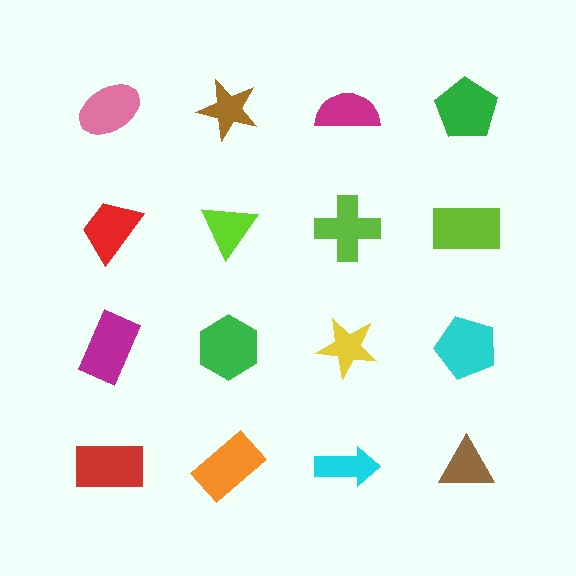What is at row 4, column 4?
A brown triangle.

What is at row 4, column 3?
A cyan arrow.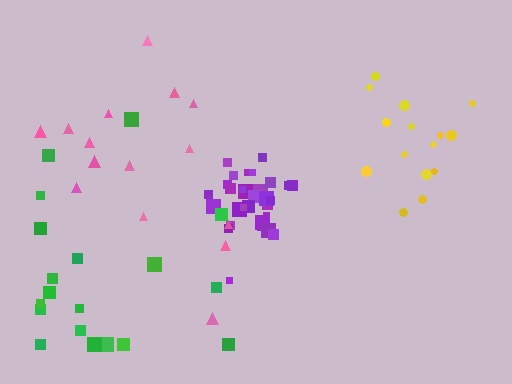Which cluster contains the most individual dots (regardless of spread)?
Purple (31).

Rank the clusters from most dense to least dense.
purple, yellow, green, pink.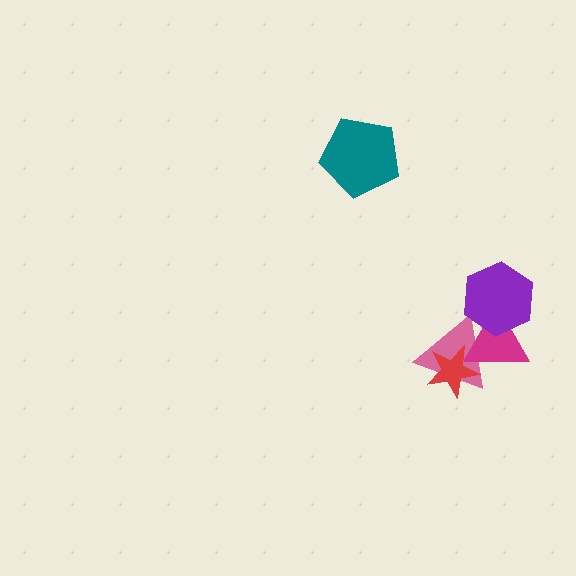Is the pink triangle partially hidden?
Yes, it is partially covered by another shape.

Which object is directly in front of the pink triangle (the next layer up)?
The magenta triangle is directly in front of the pink triangle.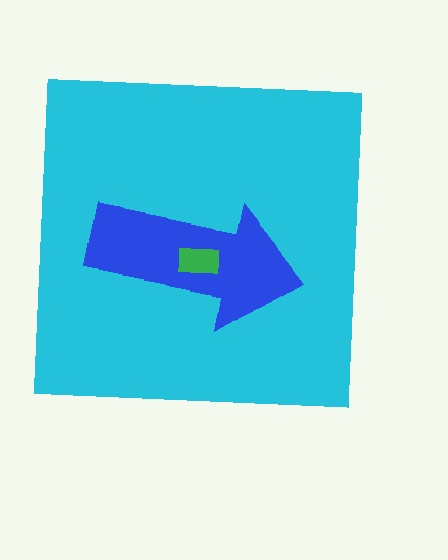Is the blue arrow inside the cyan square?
Yes.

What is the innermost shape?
The green rectangle.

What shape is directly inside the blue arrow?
The green rectangle.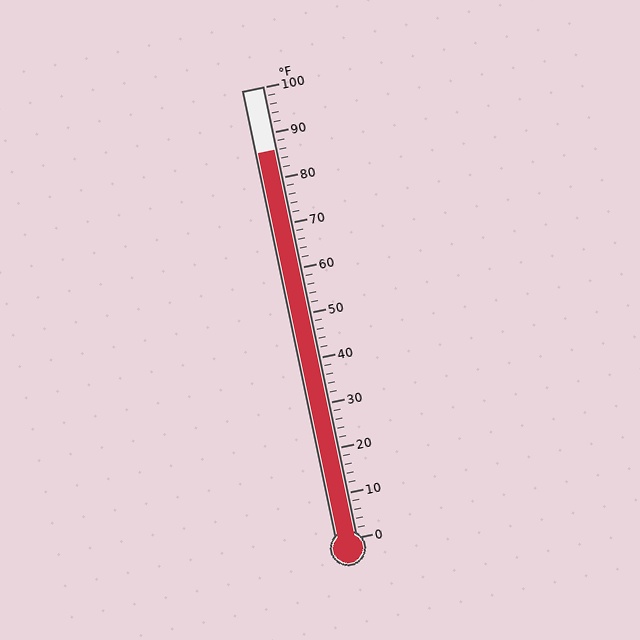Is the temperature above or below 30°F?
The temperature is above 30°F.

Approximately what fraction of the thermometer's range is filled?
The thermometer is filled to approximately 85% of its range.